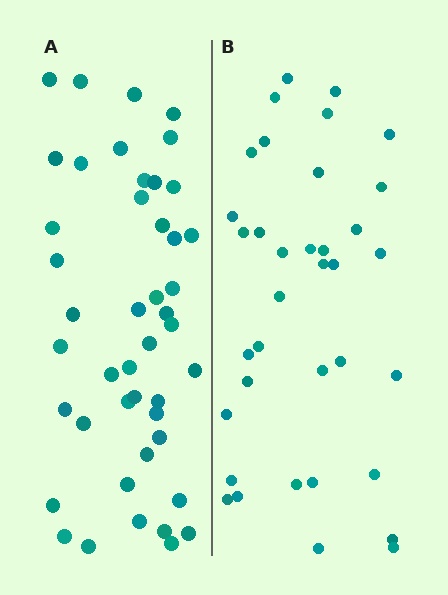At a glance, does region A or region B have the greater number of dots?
Region A (the left region) has more dots.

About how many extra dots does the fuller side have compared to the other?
Region A has roughly 8 or so more dots than region B.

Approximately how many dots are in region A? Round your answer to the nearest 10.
About 40 dots. (The exact count is 45, which rounds to 40.)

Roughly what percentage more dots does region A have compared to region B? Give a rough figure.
About 25% more.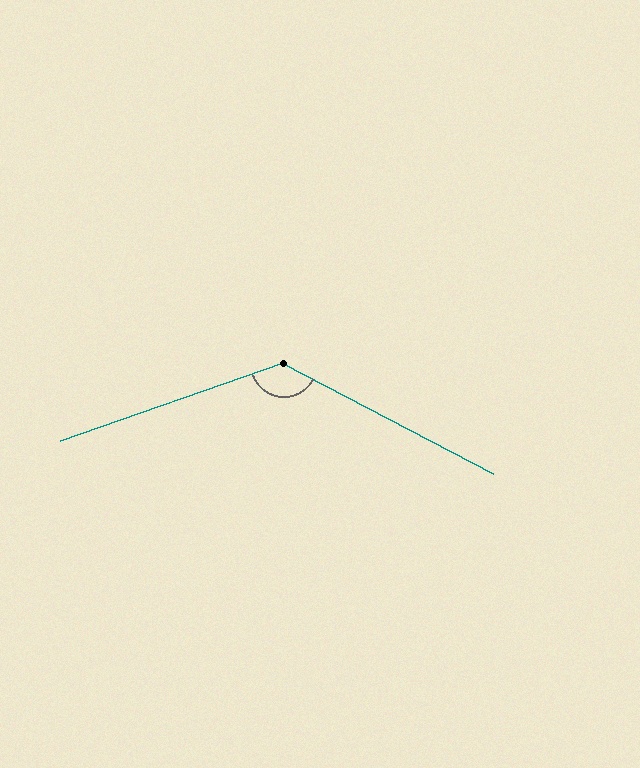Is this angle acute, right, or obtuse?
It is obtuse.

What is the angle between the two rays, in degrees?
Approximately 133 degrees.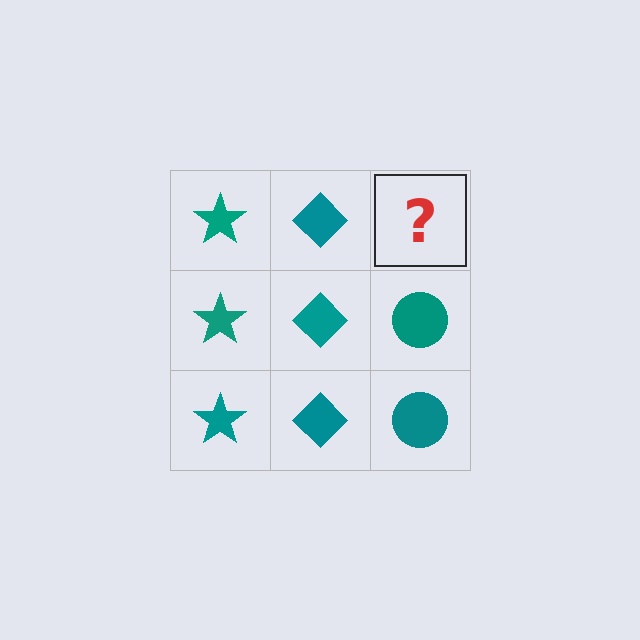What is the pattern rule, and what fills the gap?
The rule is that each column has a consistent shape. The gap should be filled with a teal circle.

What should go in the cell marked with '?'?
The missing cell should contain a teal circle.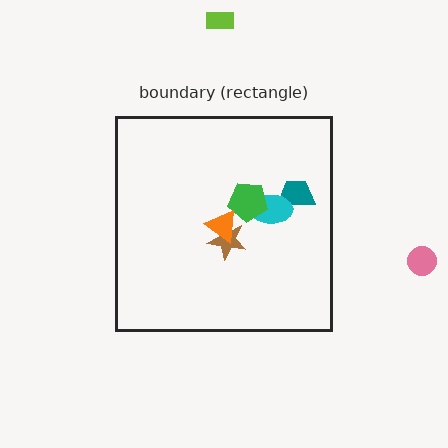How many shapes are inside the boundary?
5 inside, 2 outside.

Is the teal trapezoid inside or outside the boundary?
Inside.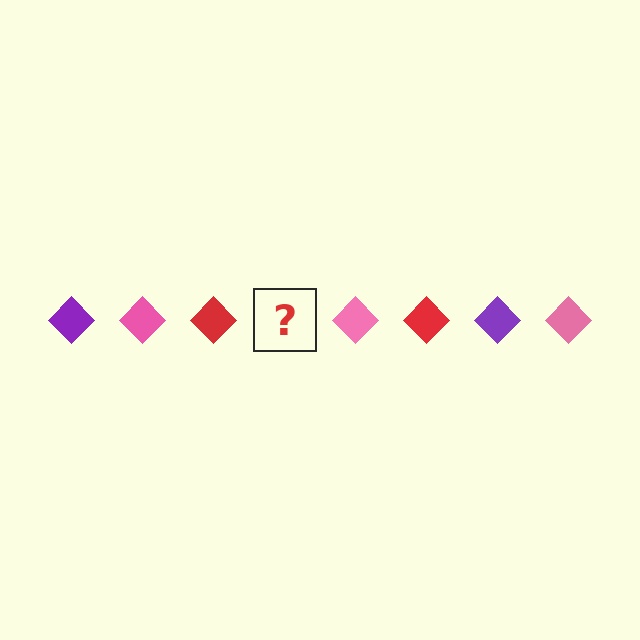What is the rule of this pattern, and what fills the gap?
The rule is that the pattern cycles through purple, pink, red diamonds. The gap should be filled with a purple diamond.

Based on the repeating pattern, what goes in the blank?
The blank should be a purple diamond.